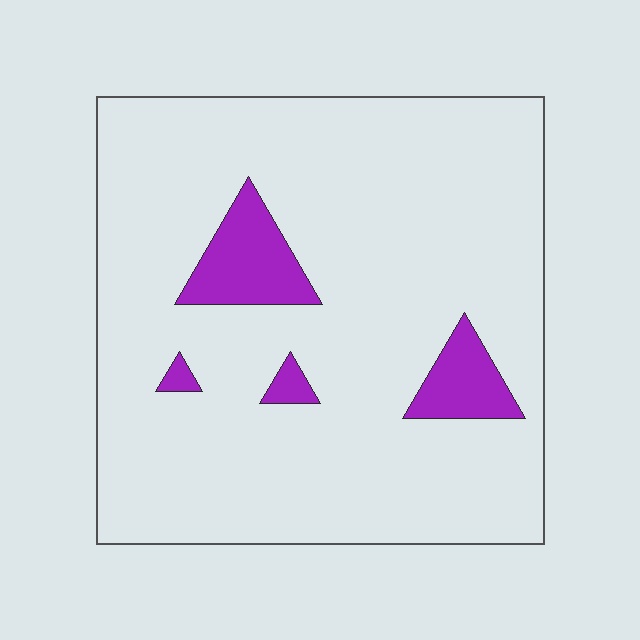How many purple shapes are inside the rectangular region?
4.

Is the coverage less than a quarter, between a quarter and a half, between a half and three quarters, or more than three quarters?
Less than a quarter.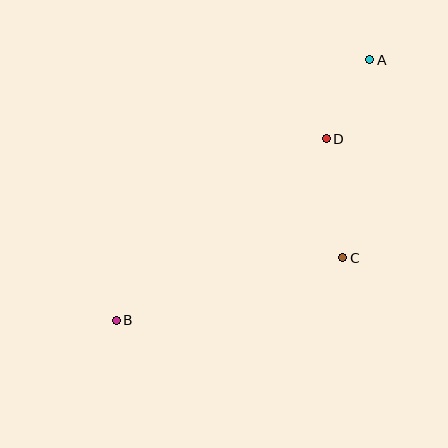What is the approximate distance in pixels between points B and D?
The distance between B and D is approximately 277 pixels.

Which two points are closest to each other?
Points A and D are closest to each other.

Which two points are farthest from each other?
Points A and B are farthest from each other.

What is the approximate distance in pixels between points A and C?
The distance between A and C is approximately 200 pixels.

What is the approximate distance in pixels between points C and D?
The distance between C and D is approximately 120 pixels.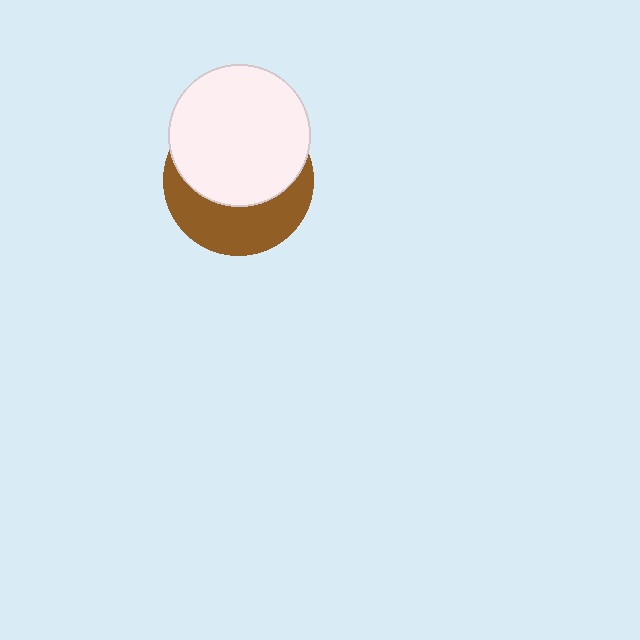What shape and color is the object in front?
The object in front is a white circle.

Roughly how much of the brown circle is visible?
A small part of it is visible (roughly 42%).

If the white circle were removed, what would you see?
You would see the complete brown circle.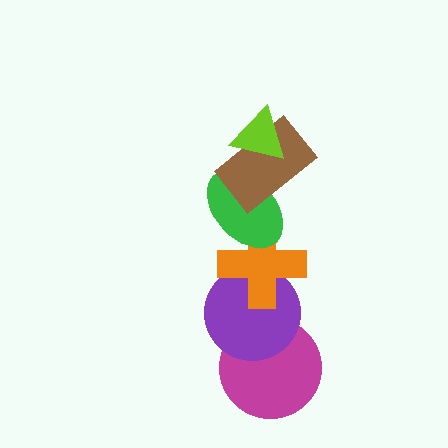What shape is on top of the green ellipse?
The brown rectangle is on top of the green ellipse.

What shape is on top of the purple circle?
The orange cross is on top of the purple circle.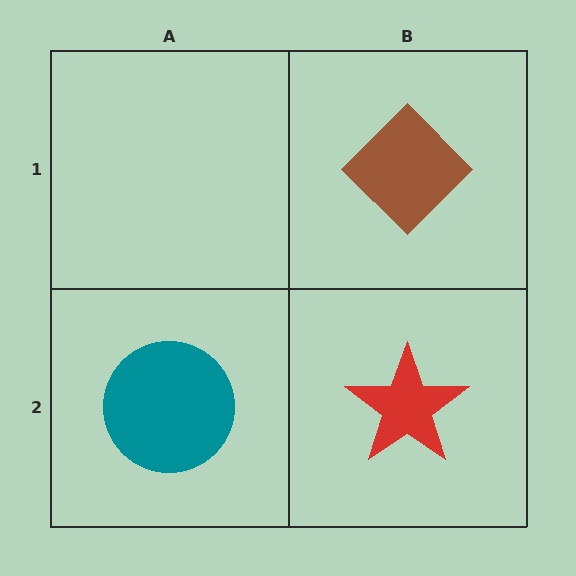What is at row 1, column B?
A brown diamond.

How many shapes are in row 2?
2 shapes.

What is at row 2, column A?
A teal circle.